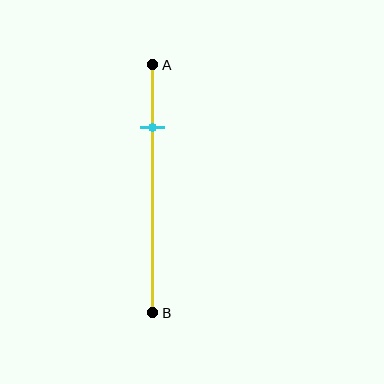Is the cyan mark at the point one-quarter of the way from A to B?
Yes, the mark is approximately at the one-quarter point.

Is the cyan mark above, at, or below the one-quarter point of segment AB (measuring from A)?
The cyan mark is approximately at the one-quarter point of segment AB.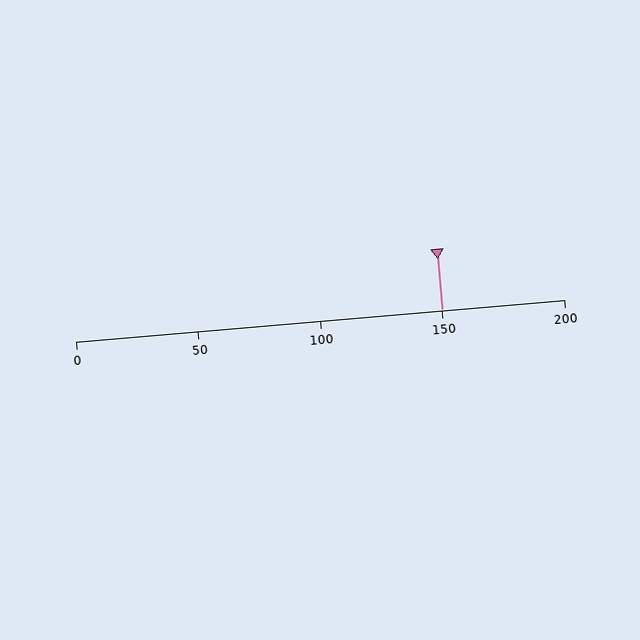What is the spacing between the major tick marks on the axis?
The major ticks are spaced 50 apart.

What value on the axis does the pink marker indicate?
The marker indicates approximately 150.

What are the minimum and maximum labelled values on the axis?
The axis runs from 0 to 200.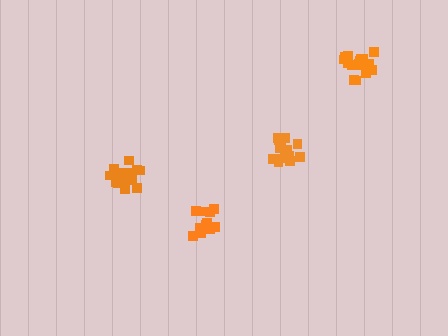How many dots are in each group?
Group 1: 11 dots, Group 2: 17 dots, Group 3: 16 dots, Group 4: 15 dots (59 total).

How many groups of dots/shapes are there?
There are 4 groups.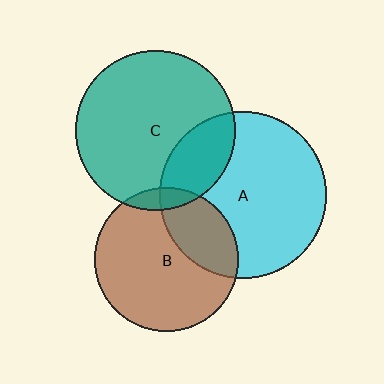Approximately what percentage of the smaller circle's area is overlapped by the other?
Approximately 25%.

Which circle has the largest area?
Circle A (cyan).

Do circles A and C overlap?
Yes.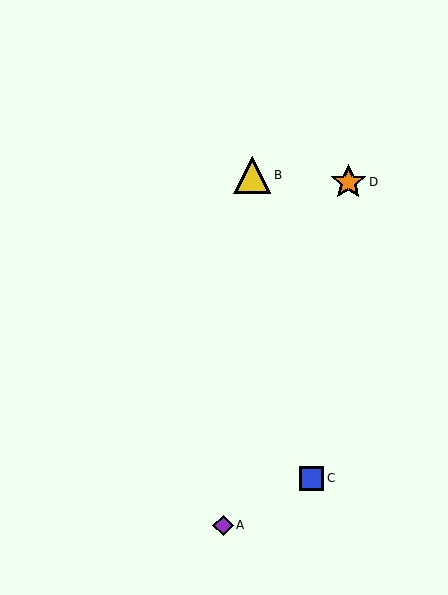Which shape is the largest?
The yellow triangle (labeled B) is the largest.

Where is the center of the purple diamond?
The center of the purple diamond is at (223, 525).